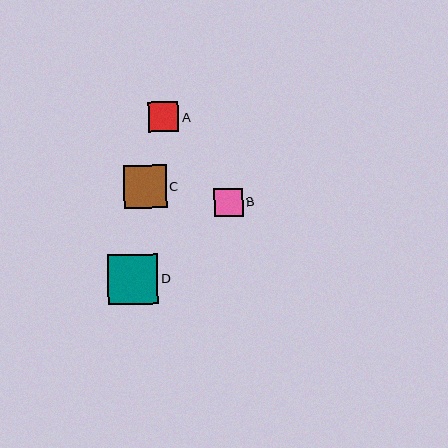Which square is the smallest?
Square B is the smallest with a size of approximately 28 pixels.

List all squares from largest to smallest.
From largest to smallest: D, C, A, B.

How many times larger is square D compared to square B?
Square D is approximately 1.8 times the size of square B.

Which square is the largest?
Square D is the largest with a size of approximately 50 pixels.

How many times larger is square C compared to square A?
Square C is approximately 1.4 times the size of square A.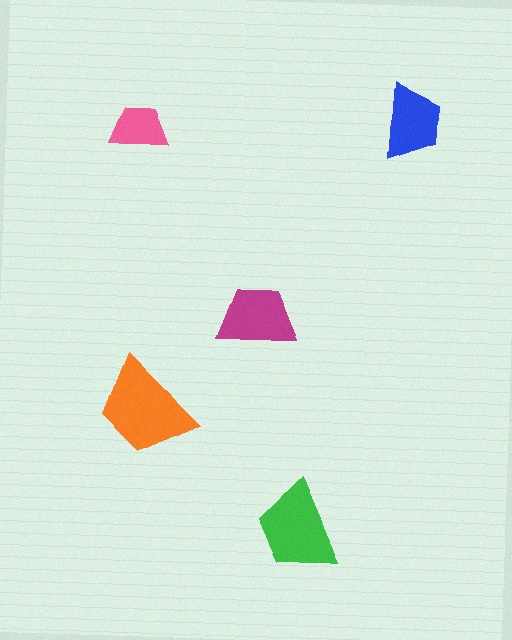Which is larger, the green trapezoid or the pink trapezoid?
The green one.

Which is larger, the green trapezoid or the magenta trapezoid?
The green one.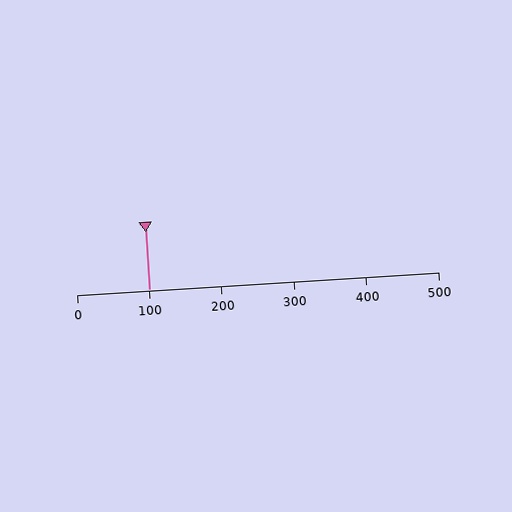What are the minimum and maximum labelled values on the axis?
The axis runs from 0 to 500.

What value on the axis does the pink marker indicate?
The marker indicates approximately 100.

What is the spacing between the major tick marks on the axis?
The major ticks are spaced 100 apart.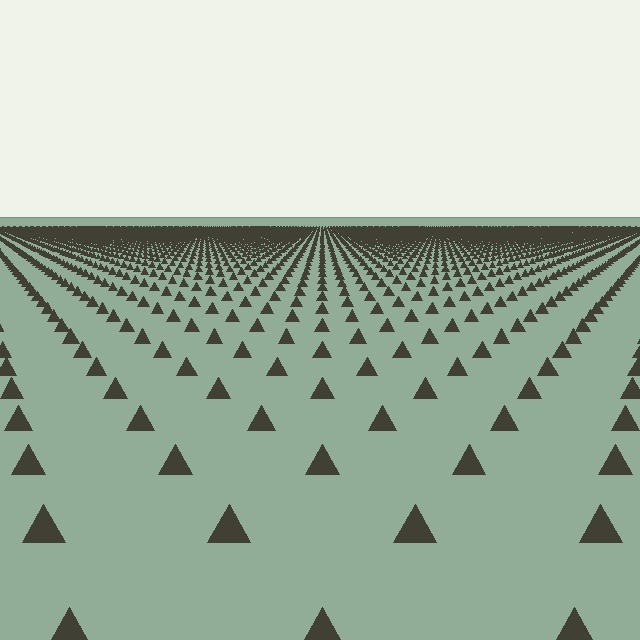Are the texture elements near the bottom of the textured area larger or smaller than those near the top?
Larger. Near the bottom, elements are closer to the viewer and appear at a bigger on-screen size.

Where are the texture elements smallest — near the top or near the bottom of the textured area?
Near the top.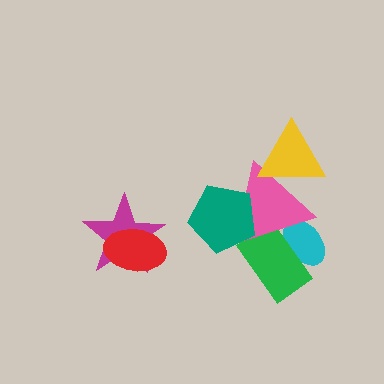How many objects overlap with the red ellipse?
1 object overlaps with the red ellipse.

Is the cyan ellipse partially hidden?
Yes, it is partially covered by another shape.